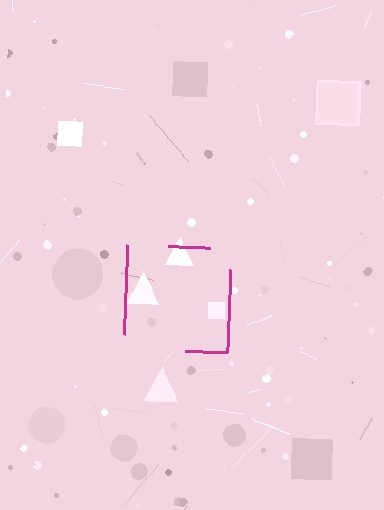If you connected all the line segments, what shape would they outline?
They would outline a square.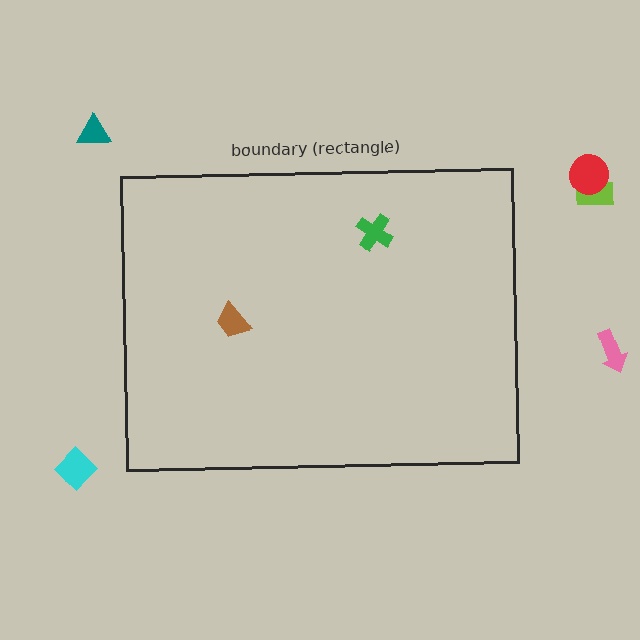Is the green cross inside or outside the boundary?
Inside.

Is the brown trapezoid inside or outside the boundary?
Inside.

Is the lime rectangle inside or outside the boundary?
Outside.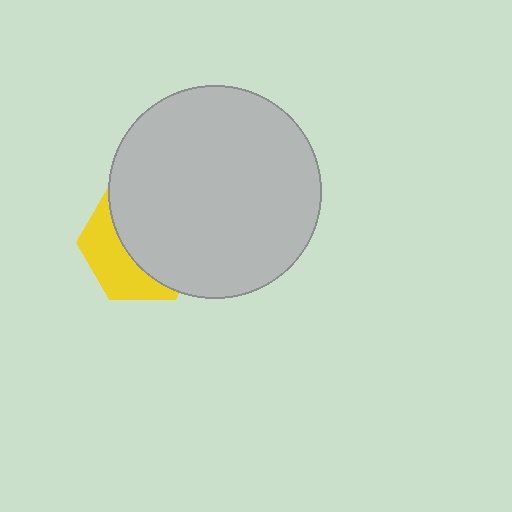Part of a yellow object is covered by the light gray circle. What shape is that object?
It is a hexagon.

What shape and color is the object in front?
The object in front is a light gray circle.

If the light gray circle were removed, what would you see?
You would see the complete yellow hexagon.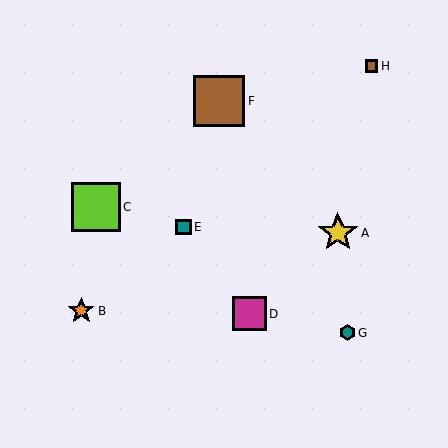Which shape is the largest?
The brown square (labeled F) is the largest.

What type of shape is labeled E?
Shape E is a teal square.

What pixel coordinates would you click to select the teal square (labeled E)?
Click at (183, 227) to select the teal square E.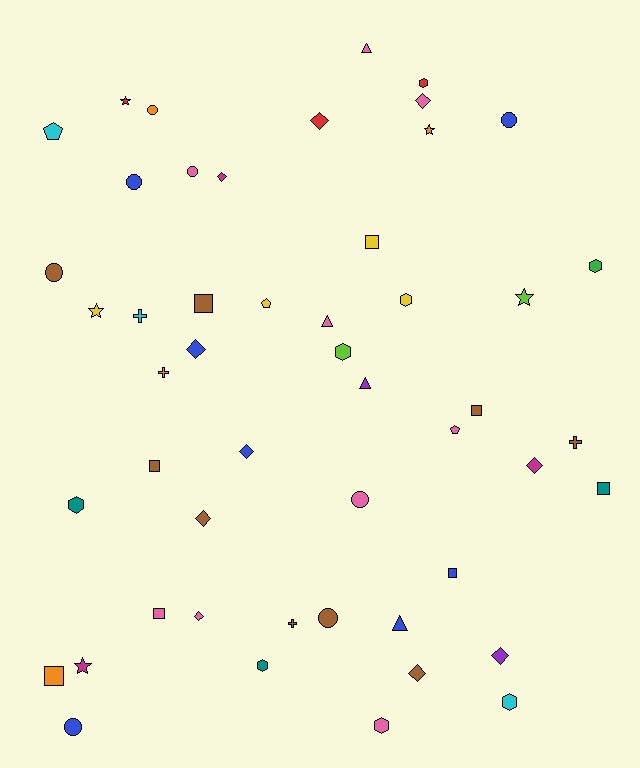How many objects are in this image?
There are 50 objects.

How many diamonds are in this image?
There are 10 diamonds.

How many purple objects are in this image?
There are 2 purple objects.